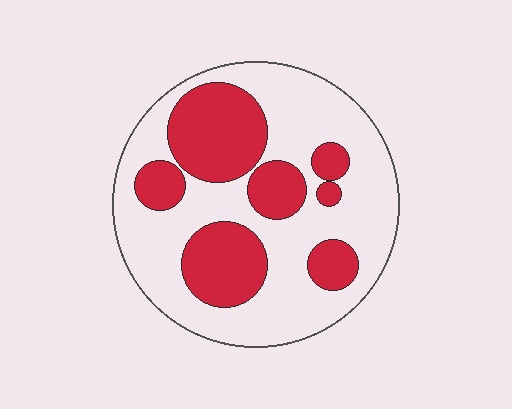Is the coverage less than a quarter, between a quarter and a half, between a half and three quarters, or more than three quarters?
Between a quarter and a half.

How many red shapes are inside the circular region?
7.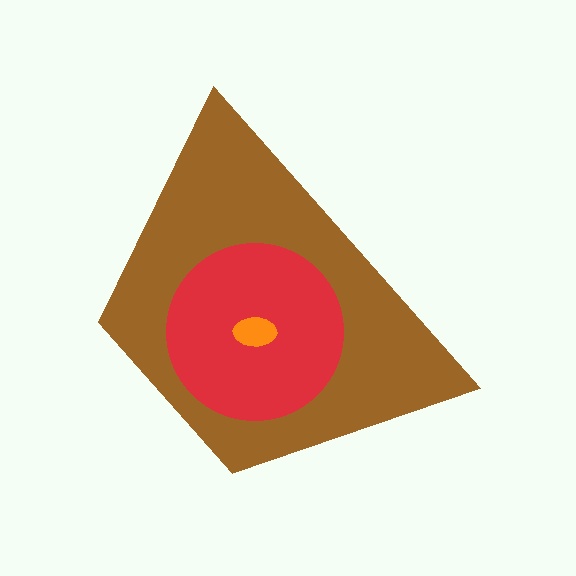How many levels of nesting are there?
3.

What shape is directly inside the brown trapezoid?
The red circle.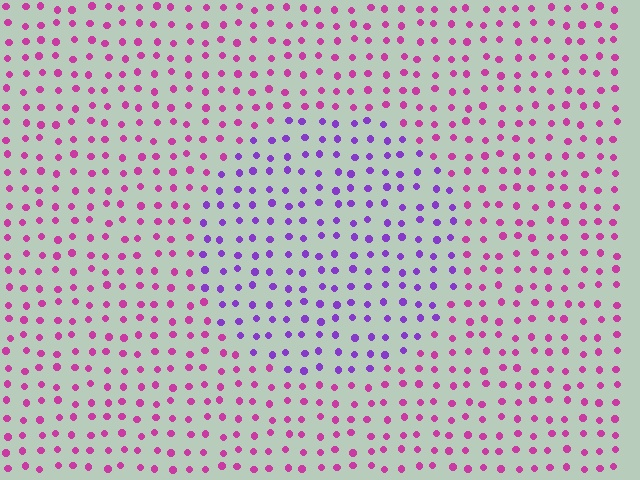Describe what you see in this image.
The image is filled with small magenta elements in a uniform arrangement. A circle-shaped region is visible where the elements are tinted to a slightly different hue, forming a subtle color boundary.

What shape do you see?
I see a circle.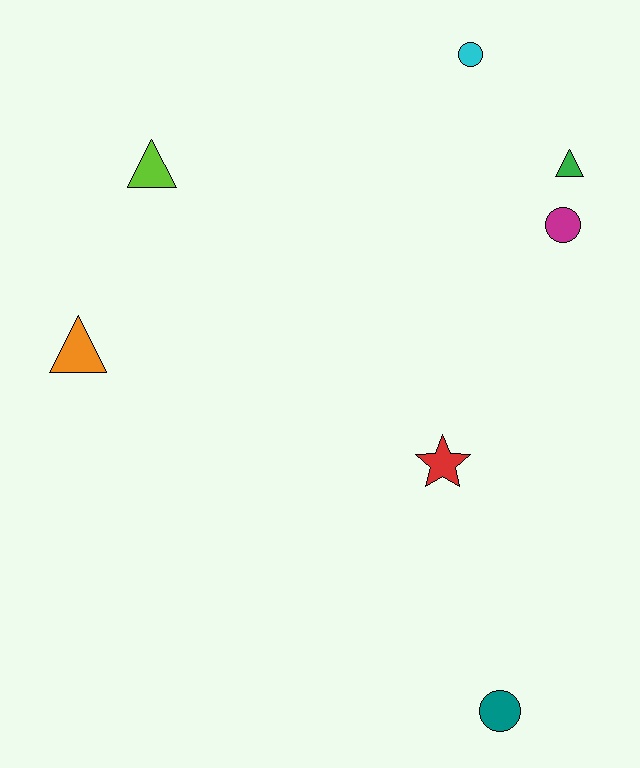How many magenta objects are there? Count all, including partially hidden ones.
There is 1 magenta object.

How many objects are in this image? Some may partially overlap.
There are 7 objects.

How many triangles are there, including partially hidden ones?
There are 3 triangles.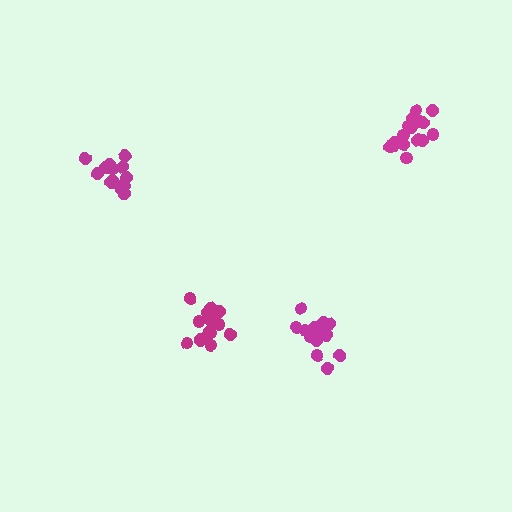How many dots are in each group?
Group 1: 15 dots, Group 2: 17 dots, Group 3: 16 dots, Group 4: 15 dots (63 total).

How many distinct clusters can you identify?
There are 4 distinct clusters.